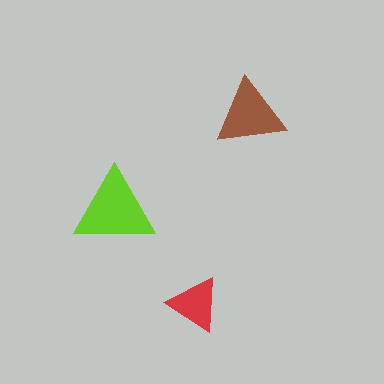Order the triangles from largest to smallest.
the lime one, the brown one, the red one.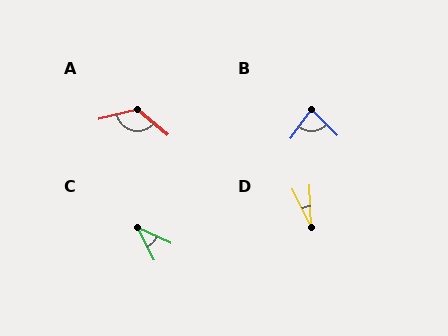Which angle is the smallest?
D, at approximately 24 degrees.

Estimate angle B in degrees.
Approximately 80 degrees.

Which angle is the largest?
A, at approximately 127 degrees.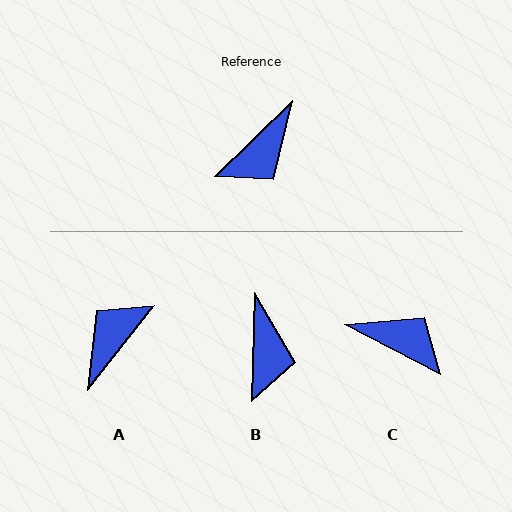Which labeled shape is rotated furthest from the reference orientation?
A, about 173 degrees away.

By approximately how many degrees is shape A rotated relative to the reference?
Approximately 173 degrees clockwise.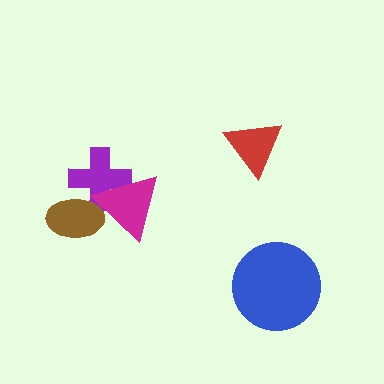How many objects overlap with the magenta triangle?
2 objects overlap with the magenta triangle.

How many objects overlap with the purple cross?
2 objects overlap with the purple cross.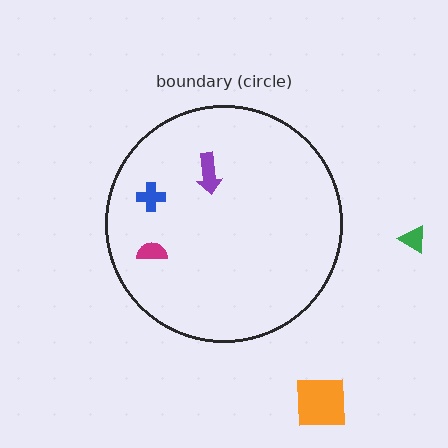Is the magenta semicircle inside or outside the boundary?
Inside.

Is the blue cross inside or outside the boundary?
Inside.